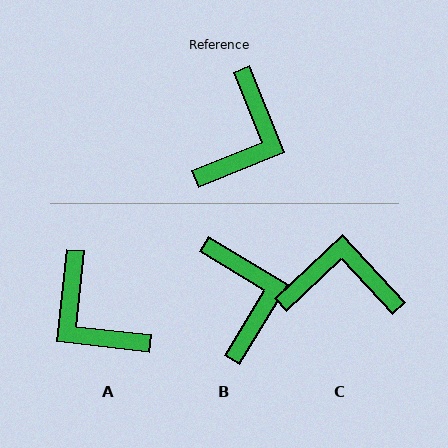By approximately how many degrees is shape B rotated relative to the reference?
Approximately 37 degrees counter-clockwise.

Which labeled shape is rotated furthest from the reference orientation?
A, about 118 degrees away.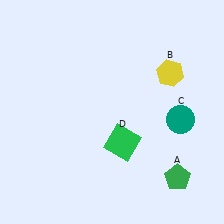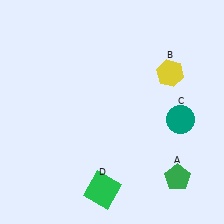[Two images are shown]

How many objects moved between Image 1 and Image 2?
1 object moved between the two images.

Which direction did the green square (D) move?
The green square (D) moved down.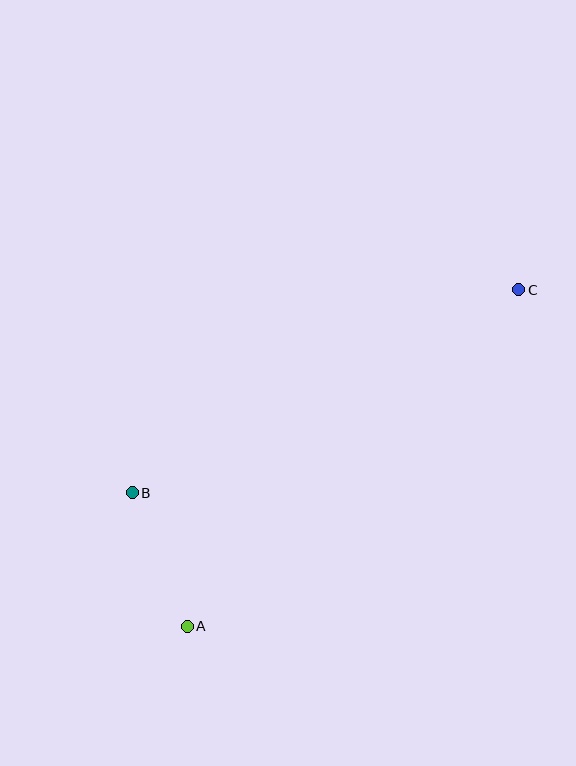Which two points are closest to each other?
Points A and B are closest to each other.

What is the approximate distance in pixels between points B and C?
The distance between B and C is approximately 437 pixels.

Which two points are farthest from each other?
Points A and C are farthest from each other.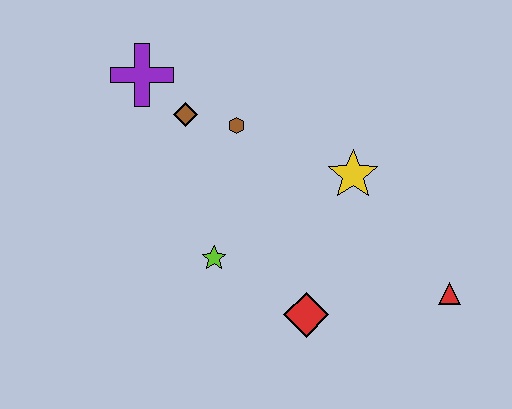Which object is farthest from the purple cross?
The red triangle is farthest from the purple cross.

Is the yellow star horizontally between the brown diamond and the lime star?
No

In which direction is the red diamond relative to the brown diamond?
The red diamond is below the brown diamond.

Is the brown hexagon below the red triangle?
No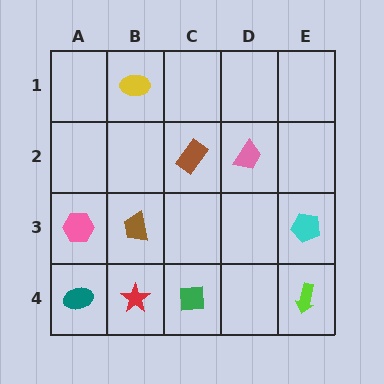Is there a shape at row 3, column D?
No, that cell is empty.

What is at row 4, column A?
A teal ellipse.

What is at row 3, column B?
A brown trapezoid.